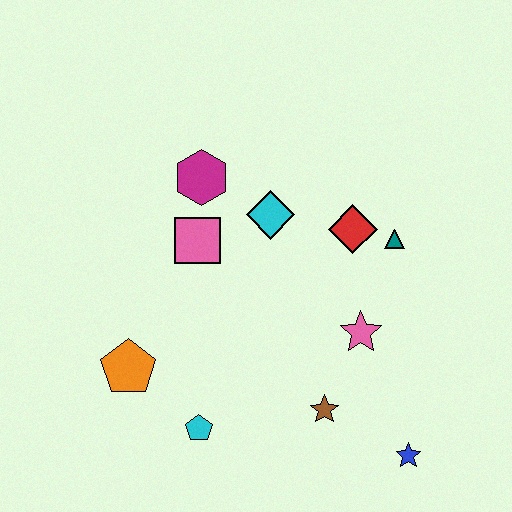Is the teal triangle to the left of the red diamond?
No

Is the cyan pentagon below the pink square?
Yes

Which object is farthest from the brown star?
The magenta hexagon is farthest from the brown star.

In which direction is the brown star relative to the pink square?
The brown star is below the pink square.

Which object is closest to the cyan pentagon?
The orange pentagon is closest to the cyan pentagon.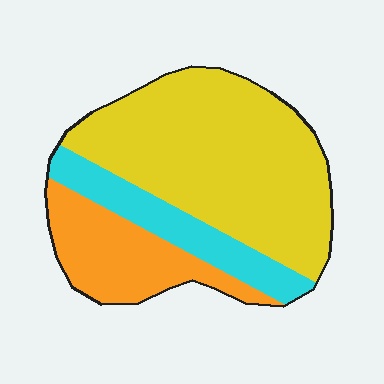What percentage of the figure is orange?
Orange covers around 25% of the figure.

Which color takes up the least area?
Cyan, at roughly 20%.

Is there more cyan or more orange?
Orange.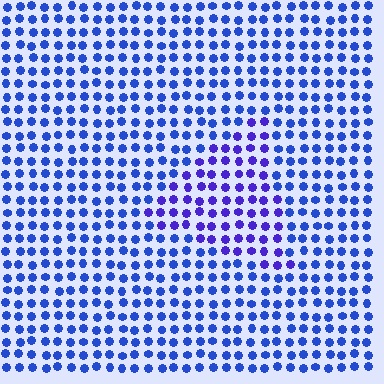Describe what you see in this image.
The image is filled with small blue elements in a uniform arrangement. A triangle-shaped region is visible where the elements are tinted to a slightly different hue, forming a subtle color boundary.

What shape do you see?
I see a triangle.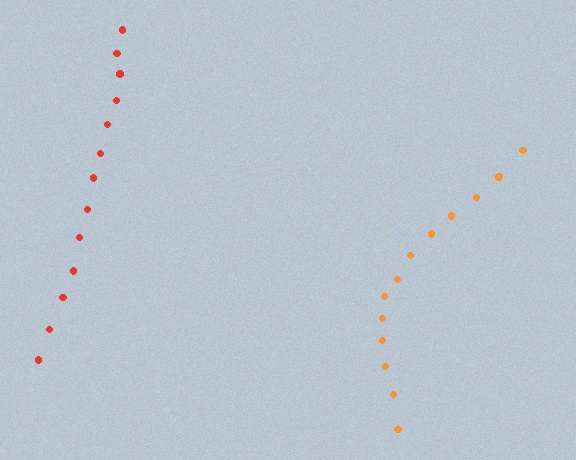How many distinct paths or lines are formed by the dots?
There are 2 distinct paths.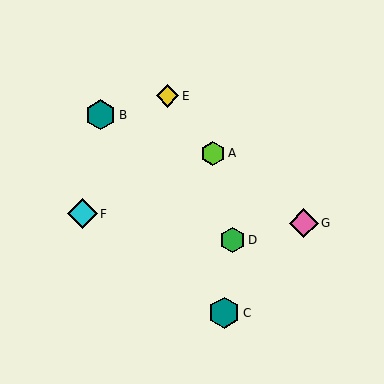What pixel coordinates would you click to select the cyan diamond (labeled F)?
Click at (82, 214) to select the cyan diamond F.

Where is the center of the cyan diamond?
The center of the cyan diamond is at (82, 214).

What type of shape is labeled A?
Shape A is a lime hexagon.